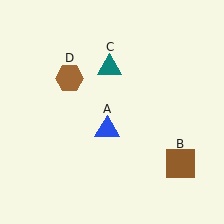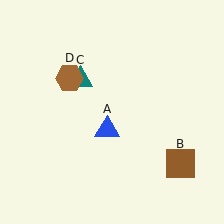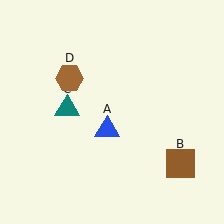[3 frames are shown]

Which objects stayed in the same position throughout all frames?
Blue triangle (object A) and brown square (object B) and brown hexagon (object D) remained stationary.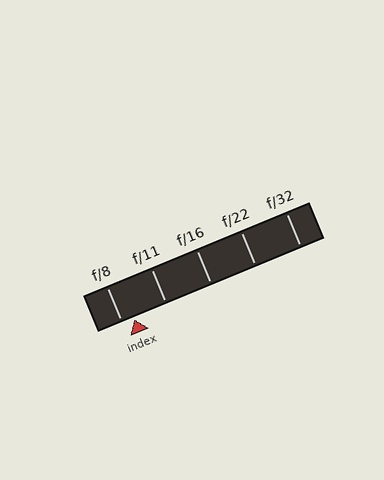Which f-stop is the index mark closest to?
The index mark is closest to f/8.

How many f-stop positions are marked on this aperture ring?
There are 5 f-stop positions marked.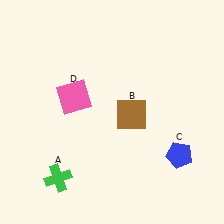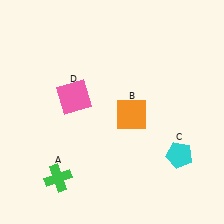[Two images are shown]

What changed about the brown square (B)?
In Image 1, B is brown. In Image 2, it changed to orange.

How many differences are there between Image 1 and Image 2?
There are 2 differences between the two images.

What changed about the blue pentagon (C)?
In Image 1, C is blue. In Image 2, it changed to cyan.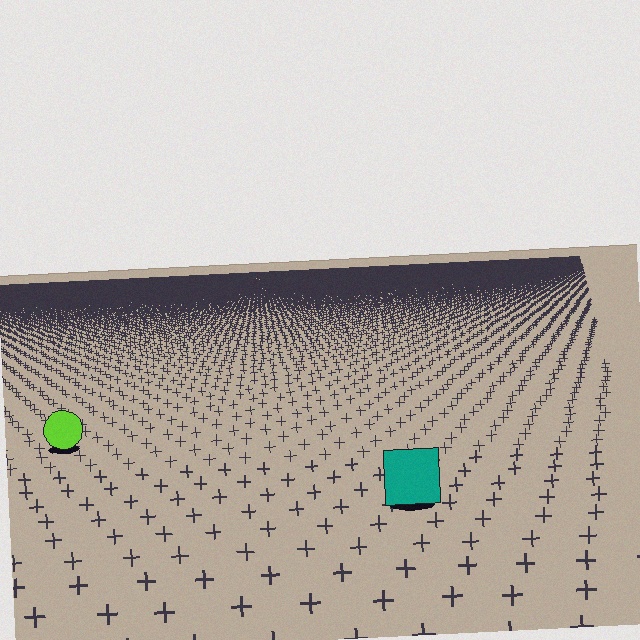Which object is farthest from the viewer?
The lime circle is farthest from the viewer. It appears smaller and the ground texture around it is denser.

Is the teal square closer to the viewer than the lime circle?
Yes. The teal square is closer — you can tell from the texture gradient: the ground texture is coarser near it.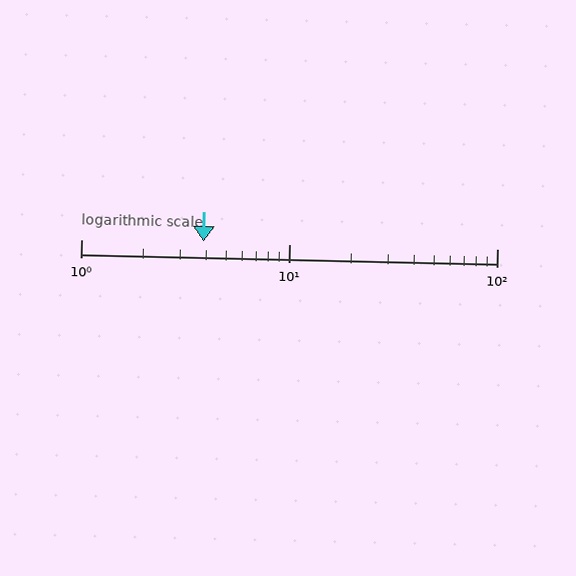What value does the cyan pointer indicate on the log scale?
The pointer indicates approximately 3.9.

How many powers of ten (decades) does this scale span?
The scale spans 2 decades, from 1 to 100.